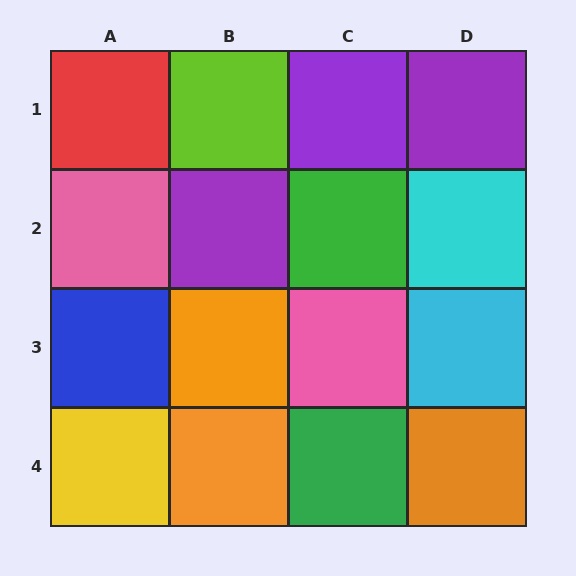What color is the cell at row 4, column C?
Green.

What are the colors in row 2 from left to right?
Pink, purple, green, cyan.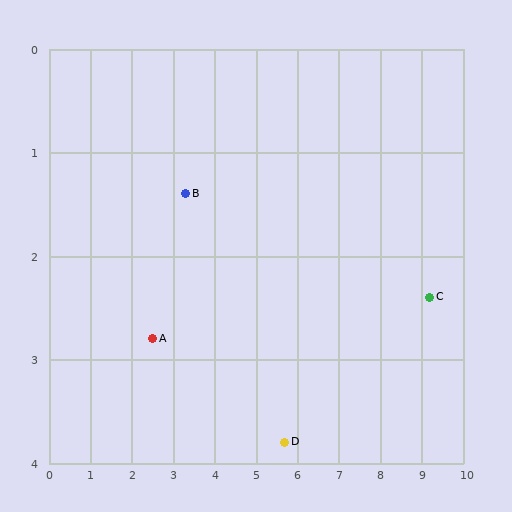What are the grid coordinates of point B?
Point B is at approximately (3.3, 1.4).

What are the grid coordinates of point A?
Point A is at approximately (2.5, 2.8).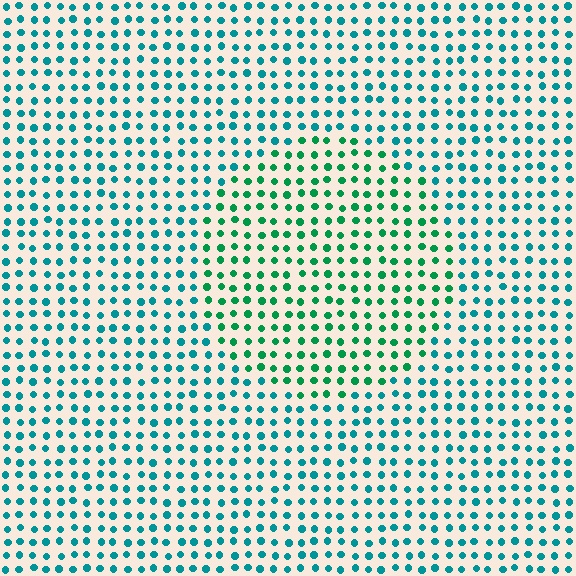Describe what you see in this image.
The image is filled with small teal elements in a uniform arrangement. A circle-shaped region is visible where the elements are tinted to a slightly different hue, forming a subtle color boundary.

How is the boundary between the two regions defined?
The boundary is defined purely by a slight shift in hue (about 33 degrees). Spacing, size, and orientation are identical on both sides.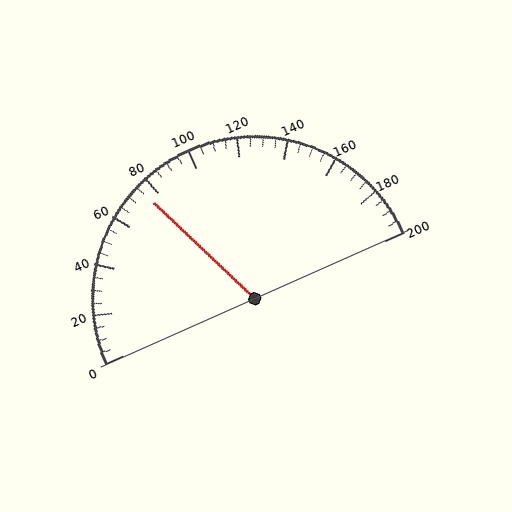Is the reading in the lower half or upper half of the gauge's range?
The reading is in the lower half of the range (0 to 200).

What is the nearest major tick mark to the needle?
The nearest major tick mark is 80.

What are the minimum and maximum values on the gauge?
The gauge ranges from 0 to 200.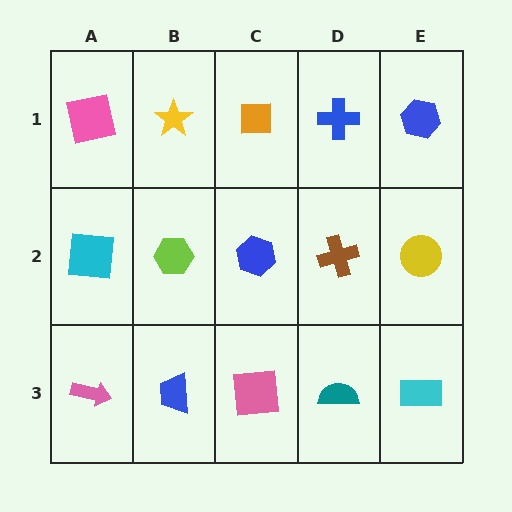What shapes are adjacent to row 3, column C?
A blue hexagon (row 2, column C), a blue trapezoid (row 3, column B), a teal semicircle (row 3, column D).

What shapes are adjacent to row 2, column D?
A blue cross (row 1, column D), a teal semicircle (row 3, column D), a blue hexagon (row 2, column C), a yellow circle (row 2, column E).